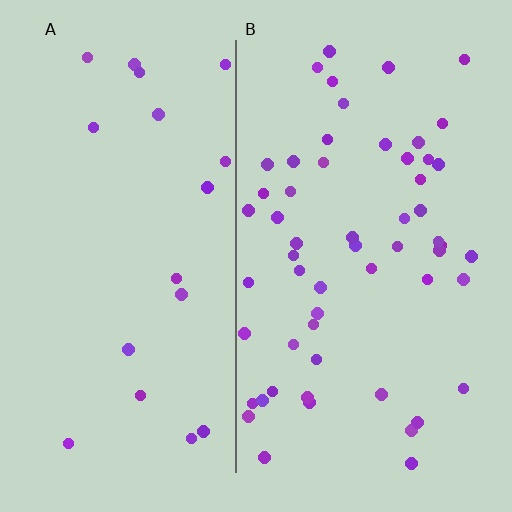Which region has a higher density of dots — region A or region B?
B (the right).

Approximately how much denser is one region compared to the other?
Approximately 3.0× — region B over region A.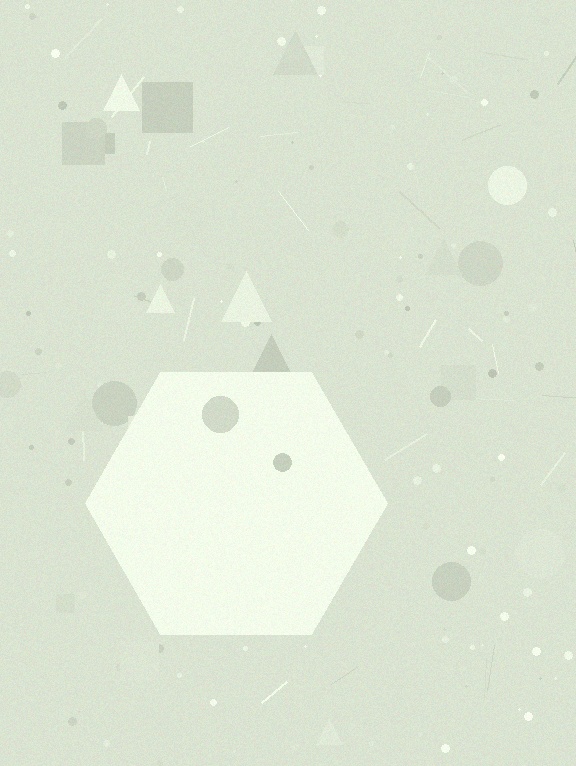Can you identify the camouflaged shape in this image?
The camouflaged shape is a hexagon.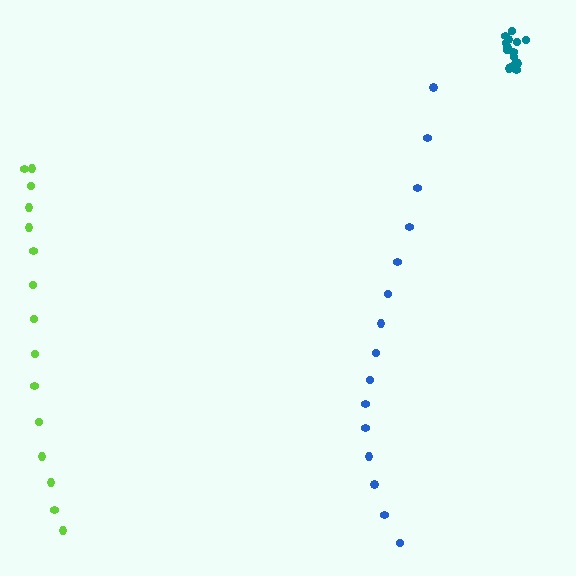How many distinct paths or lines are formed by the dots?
There are 3 distinct paths.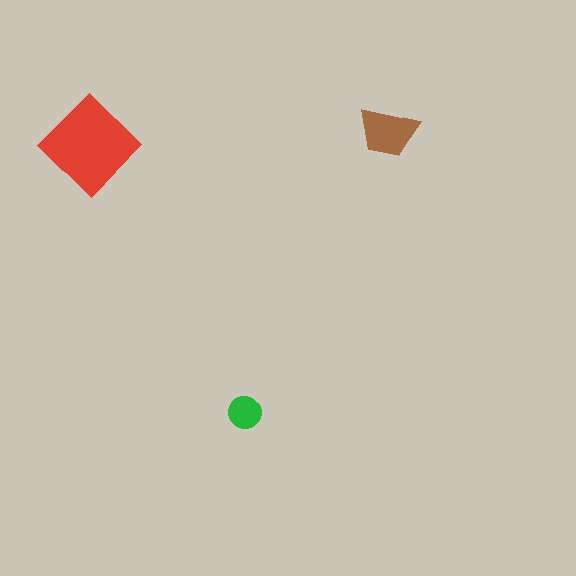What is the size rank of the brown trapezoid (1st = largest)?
2nd.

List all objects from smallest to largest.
The green circle, the brown trapezoid, the red diamond.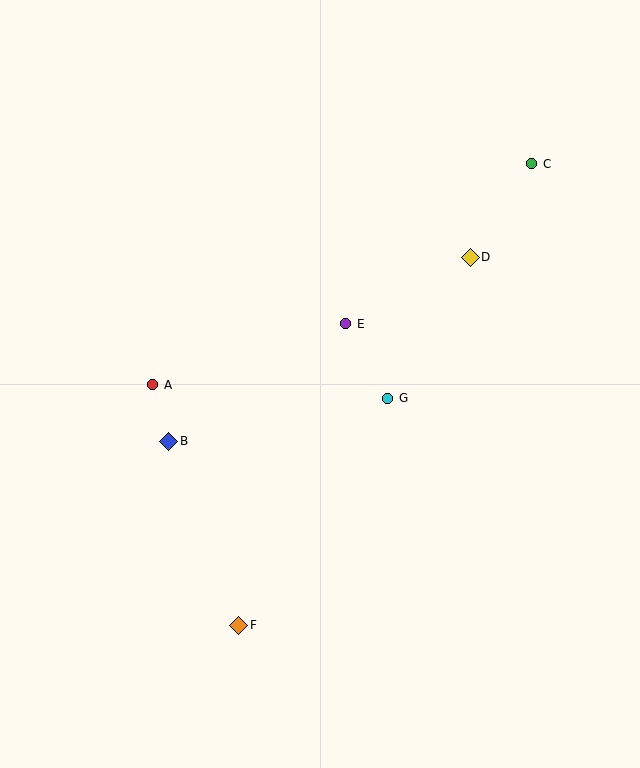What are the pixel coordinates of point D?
Point D is at (470, 257).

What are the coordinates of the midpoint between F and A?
The midpoint between F and A is at (196, 505).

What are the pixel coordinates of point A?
Point A is at (153, 385).